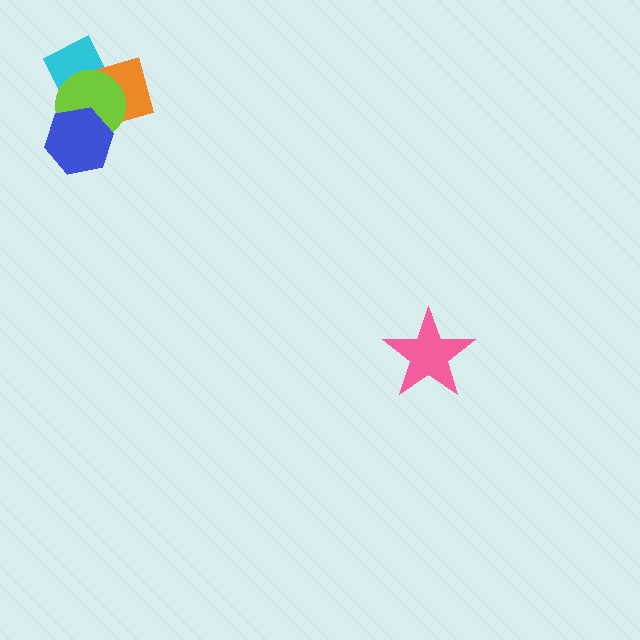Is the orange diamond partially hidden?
Yes, it is partially covered by another shape.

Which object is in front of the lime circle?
The blue hexagon is in front of the lime circle.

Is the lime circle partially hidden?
Yes, it is partially covered by another shape.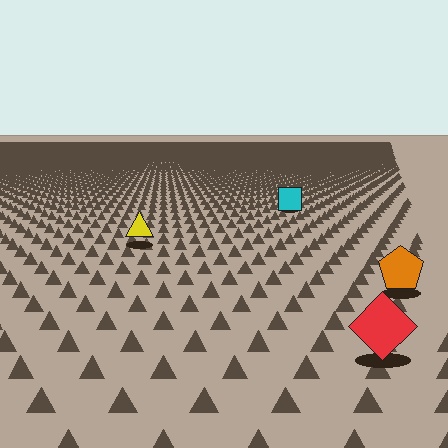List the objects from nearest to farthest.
From nearest to farthest: the red diamond, the orange pentagon, the yellow triangle, the cyan square.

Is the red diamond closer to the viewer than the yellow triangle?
Yes. The red diamond is closer — you can tell from the texture gradient: the ground texture is coarser near it.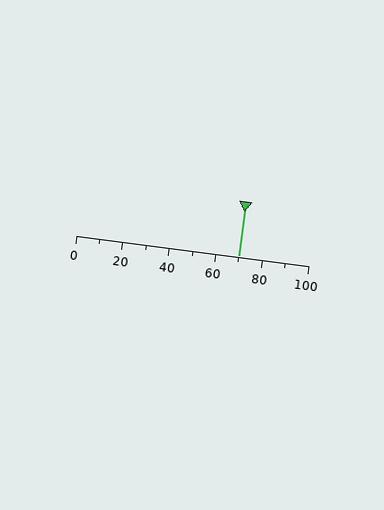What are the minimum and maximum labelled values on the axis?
The axis runs from 0 to 100.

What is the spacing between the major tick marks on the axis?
The major ticks are spaced 20 apart.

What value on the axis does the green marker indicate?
The marker indicates approximately 70.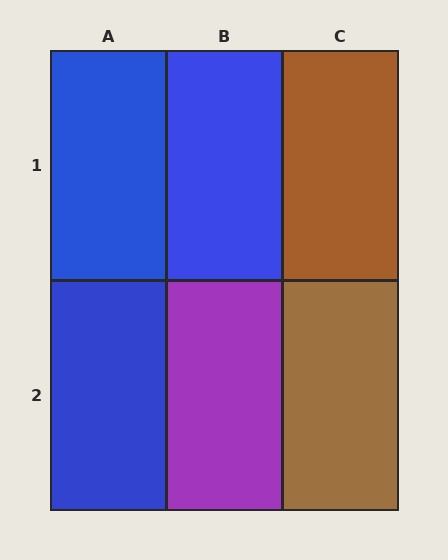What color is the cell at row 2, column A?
Blue.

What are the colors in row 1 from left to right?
Blue, blue, brown.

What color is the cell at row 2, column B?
Purple.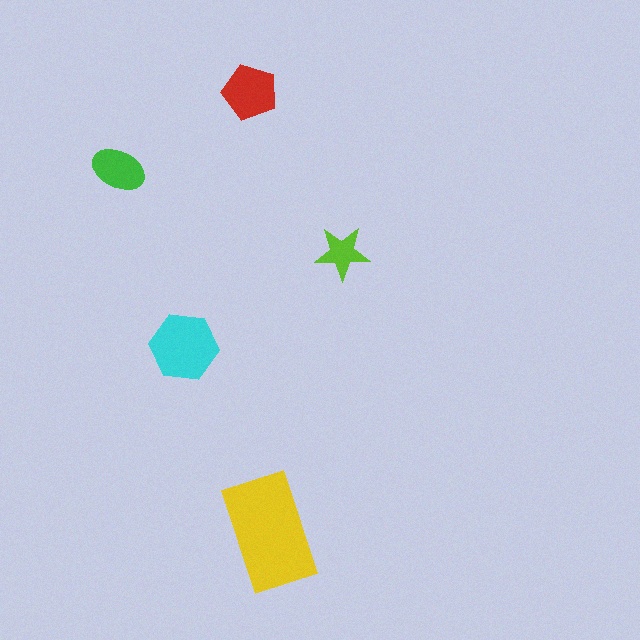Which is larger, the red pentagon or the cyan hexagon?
The cyan hexagon.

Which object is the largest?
The yellow rectangle.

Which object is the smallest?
The lime star.